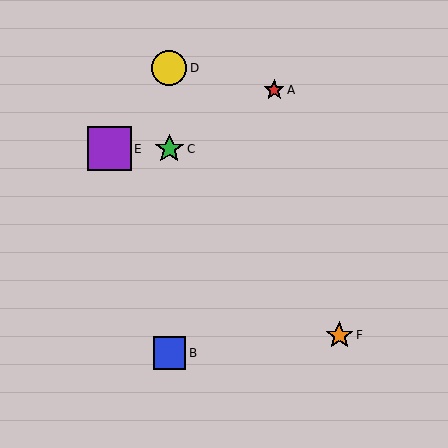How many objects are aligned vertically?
3 objects (B, C, D) are aligned vertically.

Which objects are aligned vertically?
Objects B, C, D are aligned vertically.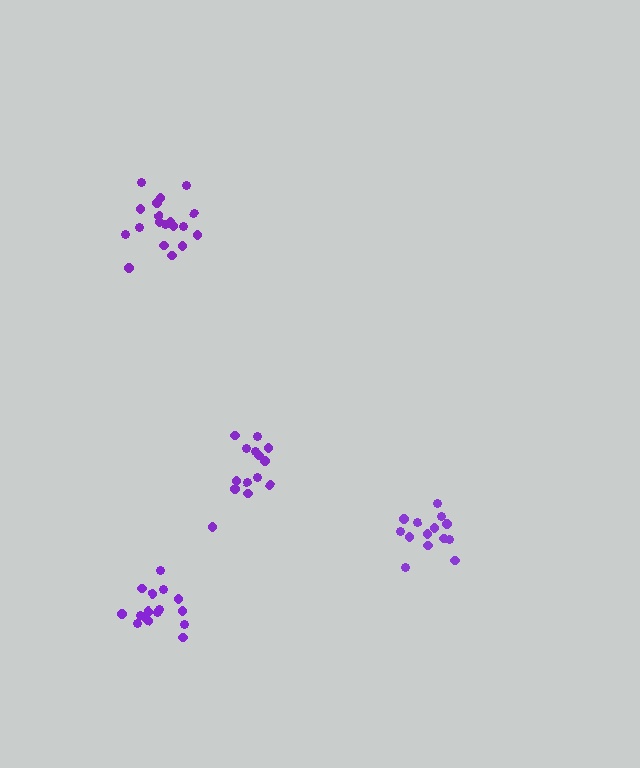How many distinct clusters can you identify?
There are 4 distinct clusters.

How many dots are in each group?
Group 1: 14 dots, Group 2: 14 dots, Group 3: 16 dots, Group 4: 19 dots (63 total).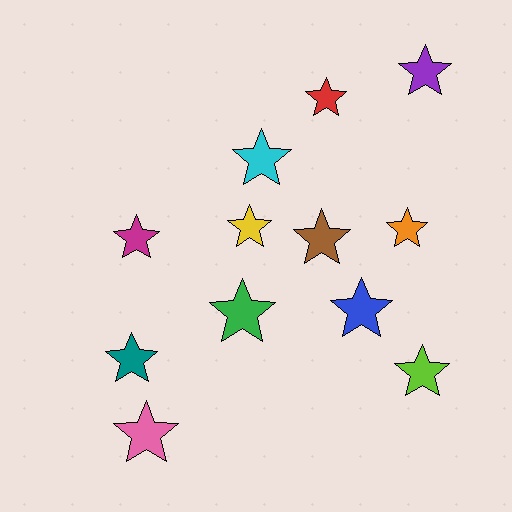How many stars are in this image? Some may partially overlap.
There are 12 stars.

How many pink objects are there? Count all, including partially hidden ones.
There is 1 pink object.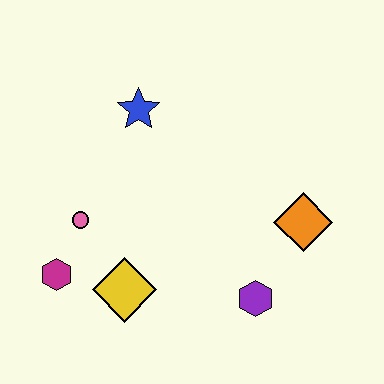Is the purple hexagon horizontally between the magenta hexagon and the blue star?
No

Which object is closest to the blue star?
The pink circle is closest to the blue star.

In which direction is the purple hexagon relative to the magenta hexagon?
The purple hexagon is to the right of the magenta hexagon.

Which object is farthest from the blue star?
The purple hexagon is farthest from the blue star.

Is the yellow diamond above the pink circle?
No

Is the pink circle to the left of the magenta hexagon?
No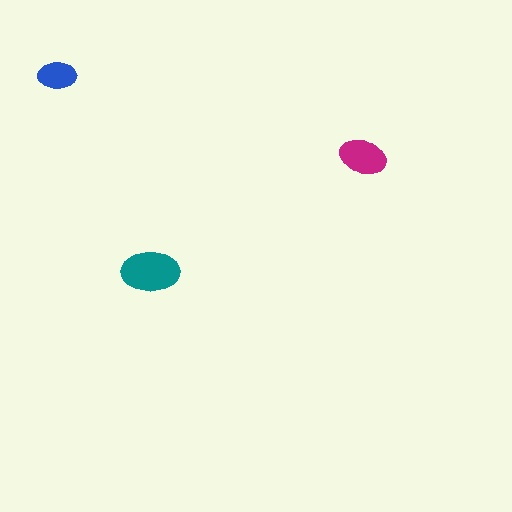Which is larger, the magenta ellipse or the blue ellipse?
The magenta one.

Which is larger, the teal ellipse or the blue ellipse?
The teal one.